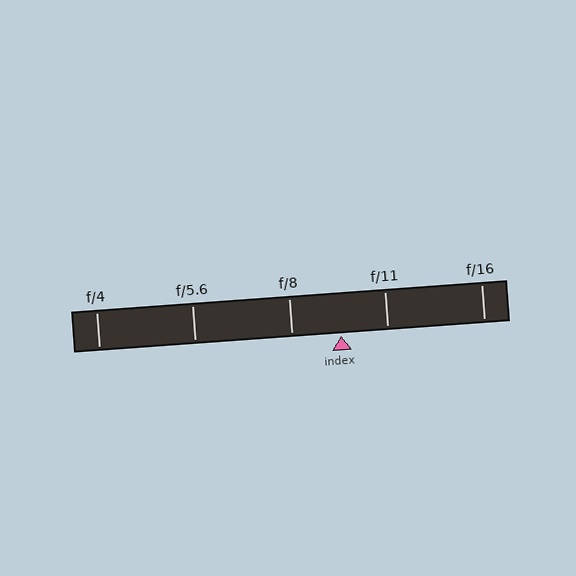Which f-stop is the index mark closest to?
The index mark is closest to f/11.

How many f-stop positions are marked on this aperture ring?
There are 5 f-stop positions marked.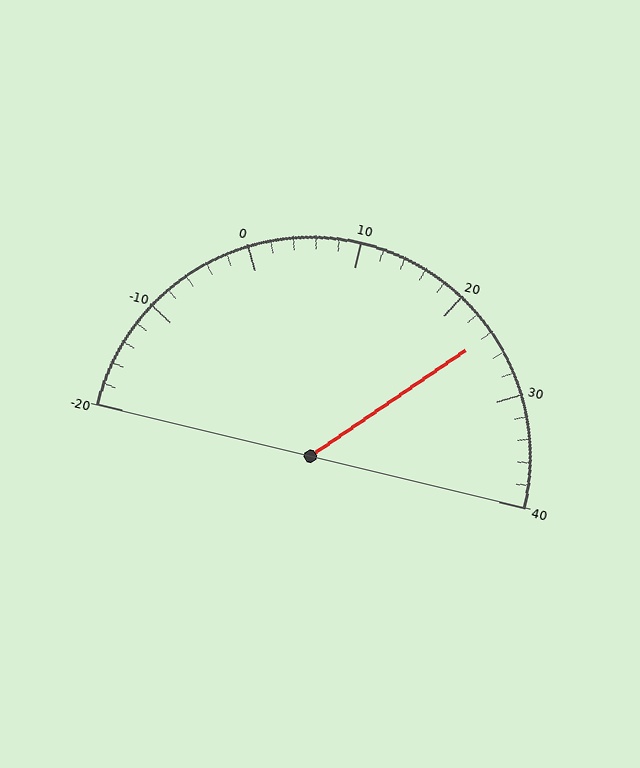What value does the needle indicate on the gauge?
The needle indicates approximately 24.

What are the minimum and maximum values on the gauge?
The gauge ranges from -20 to 40.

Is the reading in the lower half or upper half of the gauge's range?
The reading is in the upper half of the range (-20 to 40).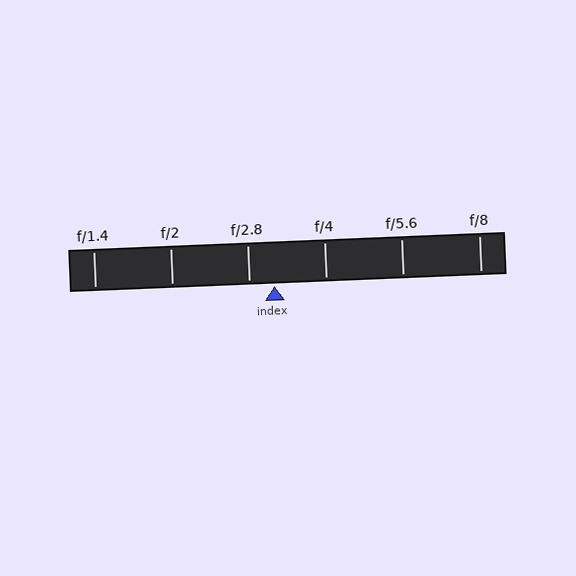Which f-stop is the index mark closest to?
The index mark is closest to f/2.8.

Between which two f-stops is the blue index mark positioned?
The index mark is between f/2.8 and f/4.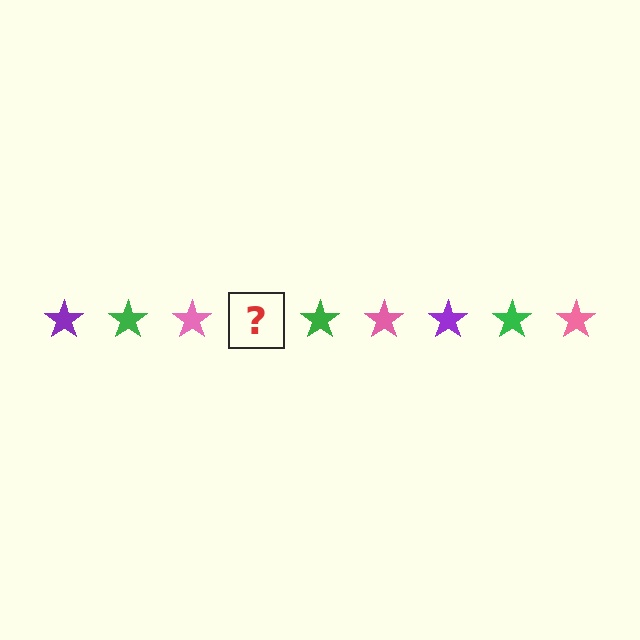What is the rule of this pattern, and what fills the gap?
The rule is that the pattern cycles through purple, green, pink stars. The gap should be filled with a purple star.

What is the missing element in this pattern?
The missing element is a purple star.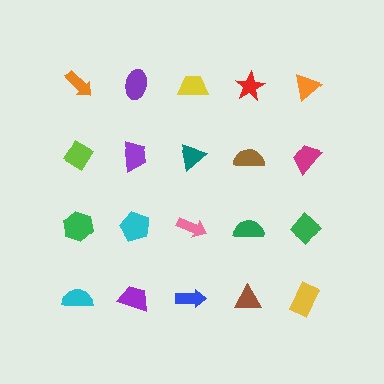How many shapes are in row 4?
5 shapes.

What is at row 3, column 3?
A pink arrow.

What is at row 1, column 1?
An orange arrow.